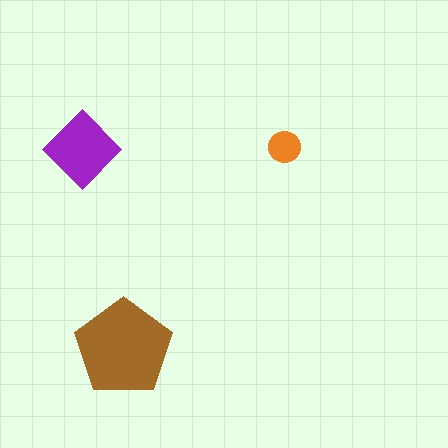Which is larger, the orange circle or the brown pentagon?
The brown pentagon.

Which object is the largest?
The brown pentagon.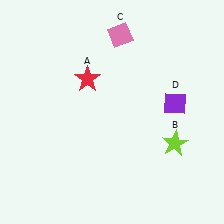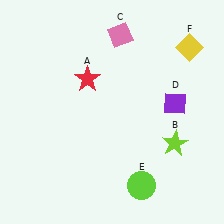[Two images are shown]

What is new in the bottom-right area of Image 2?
A lime circle (E) was added in the bottom-right area of Image 2.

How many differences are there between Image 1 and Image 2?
There are 2 differences between the two images.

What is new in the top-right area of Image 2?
A yellow diamond (F) was added in the top-right area of Image 2.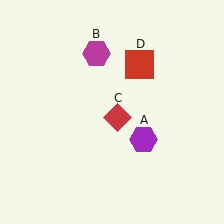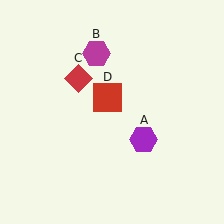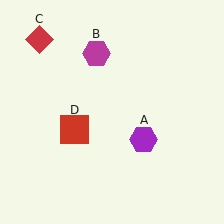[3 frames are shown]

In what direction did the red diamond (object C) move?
The red diamond (object C) moved up and to the left.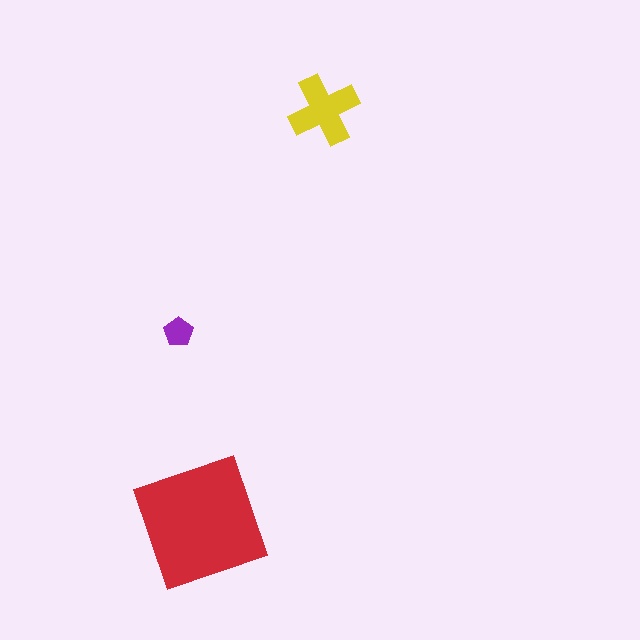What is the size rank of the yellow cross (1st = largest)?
2nd.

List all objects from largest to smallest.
The red square, the yellow cross, the purple pentagon.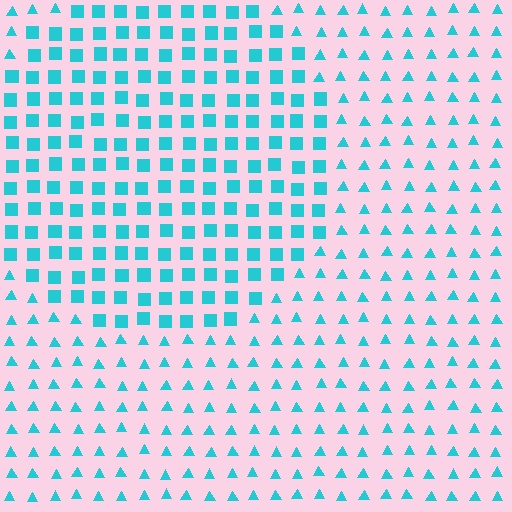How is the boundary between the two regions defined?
The boundary is defined by a change in element shape: squares inside vs. triangles outside. All elements share the same color and spacing.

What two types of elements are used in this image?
The image uses squares inside the circle region and triangles outside it.